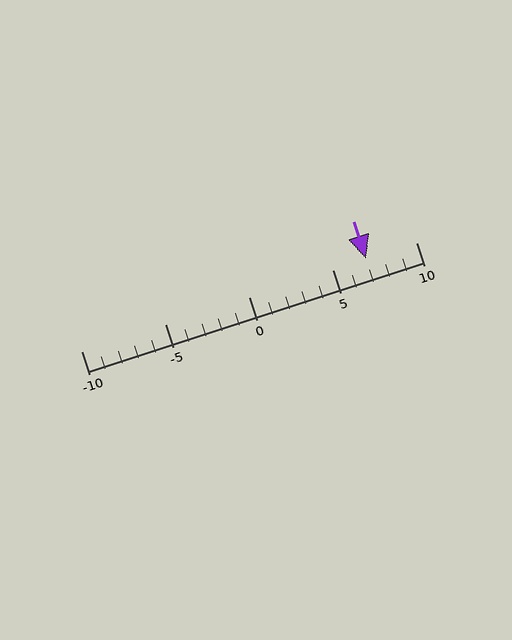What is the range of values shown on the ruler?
The ruler shows values from -10 to 10.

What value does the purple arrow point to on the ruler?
The purple arrow points to approximately 7.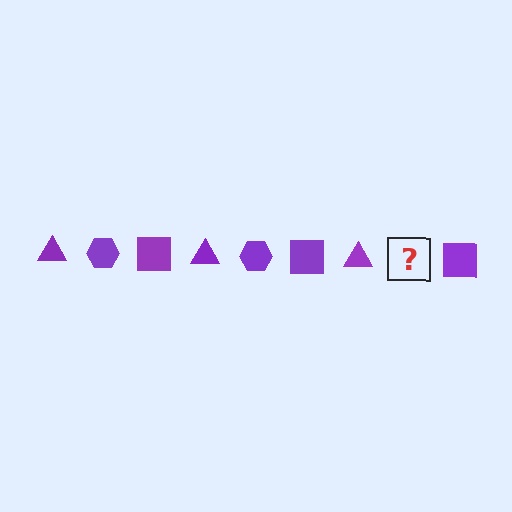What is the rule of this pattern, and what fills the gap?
The rule is that the pattern cycles through triangle, hexagon, square shapes in purple. The gap should be filled with a purple hexagon.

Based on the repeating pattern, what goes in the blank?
The blank should be a purple hexagon.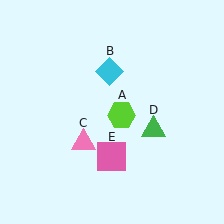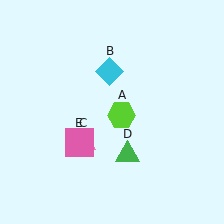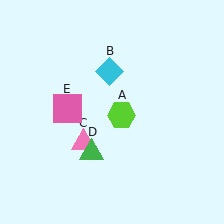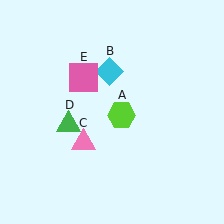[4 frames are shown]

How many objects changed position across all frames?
2 objects changed position: green triangle (object D), pink square (object E).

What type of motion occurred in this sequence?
The green triangle (object D), pink square (object E) rotated clockwise around the center of the scene.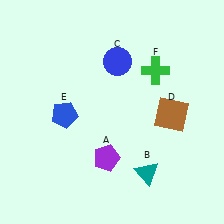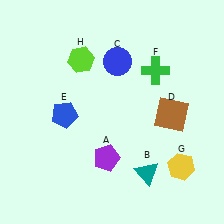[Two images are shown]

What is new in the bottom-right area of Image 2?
A yellow hexagon (G) was added in the bottom-right area of Image 2.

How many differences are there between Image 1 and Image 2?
There are 2 differences between the two images.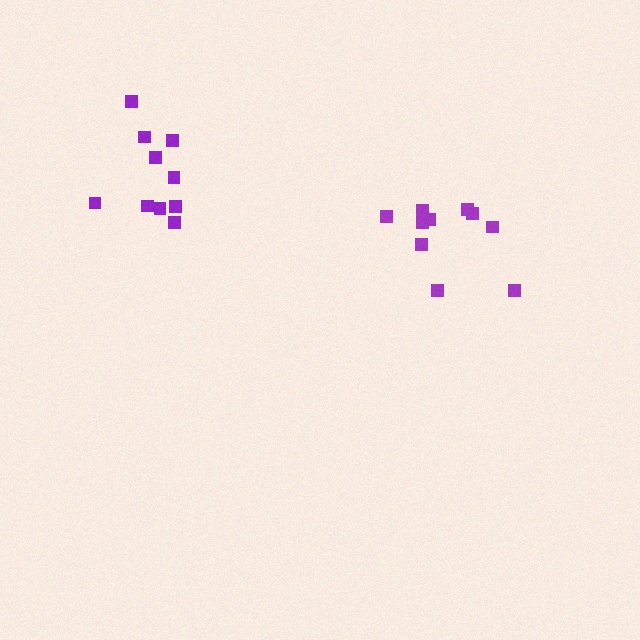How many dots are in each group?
Group 1: 10 dots, Group 2: 10 dots (20 total).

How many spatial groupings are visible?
There are 2 spatial groupings.